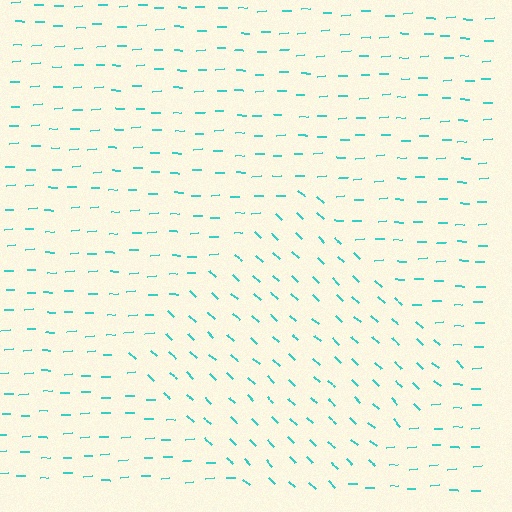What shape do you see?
I see a diamond.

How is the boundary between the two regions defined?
The boundary is defined purely by a change in line orientation (approximately 45 degrees difference). All lines are the same color and thickness.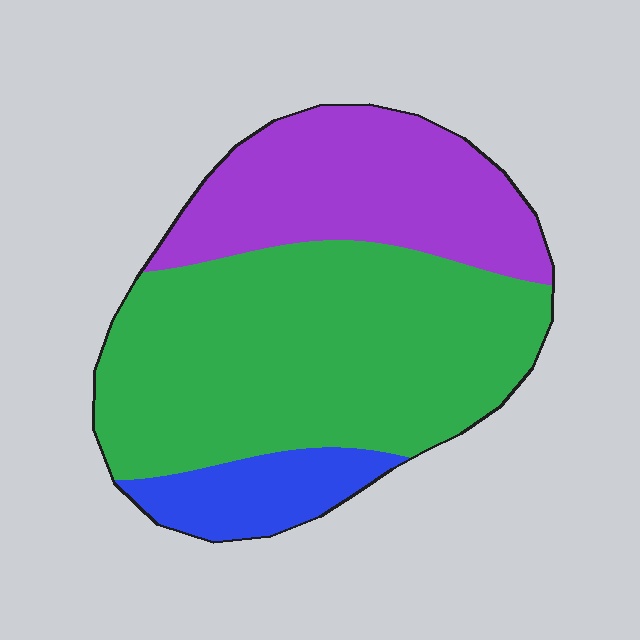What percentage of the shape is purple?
Purple covers roughly 30% of the shape.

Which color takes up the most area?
Green, at roughly 60%.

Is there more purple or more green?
Green.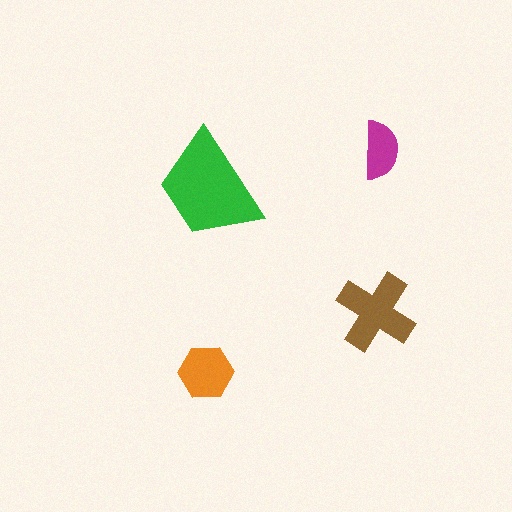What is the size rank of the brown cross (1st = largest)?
2nd.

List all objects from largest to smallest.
The green trapezoid, the brown cross, the orange hexagon, the magenta semicircle.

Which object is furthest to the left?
The green trapezoid is leftmost.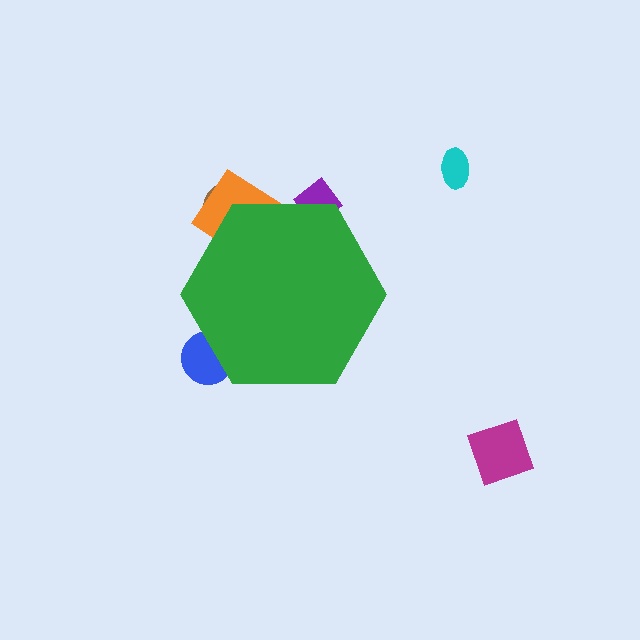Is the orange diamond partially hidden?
Yes, the orange diamond is partially hidden behind the green hexagon.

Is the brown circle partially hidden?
Yes, the brown circle is partially hidden behind the green hexagon.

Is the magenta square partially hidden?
No, the magenta square is fully visible.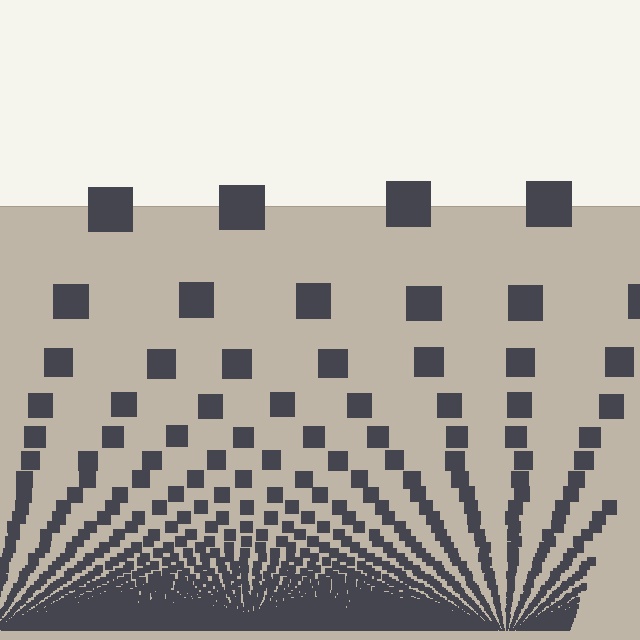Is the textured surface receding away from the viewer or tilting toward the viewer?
The surface appears to tilt toward the viewer. Texture elements get larger and sparser toward the top.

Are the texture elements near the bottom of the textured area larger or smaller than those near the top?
Smaller. The gradient is inverted — elements near the bottom are smaller and denser.